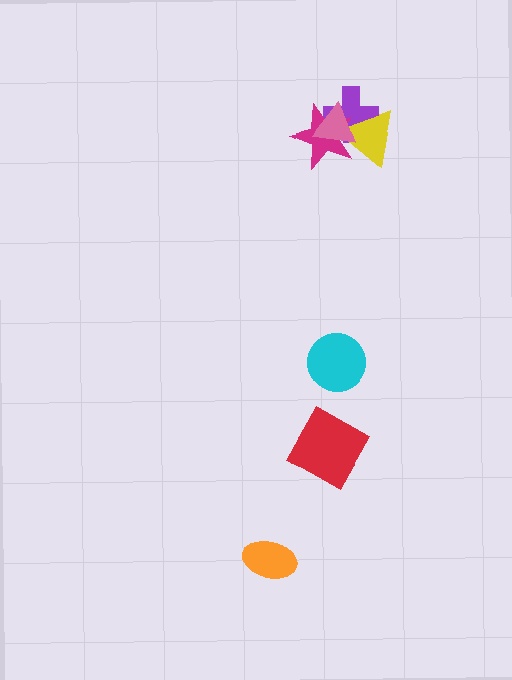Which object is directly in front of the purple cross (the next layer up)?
The magenta star is directly in front of the purple cross.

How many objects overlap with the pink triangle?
3 objects overlap with the pink triangle.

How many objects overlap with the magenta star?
3 objects overlap with the magenta star.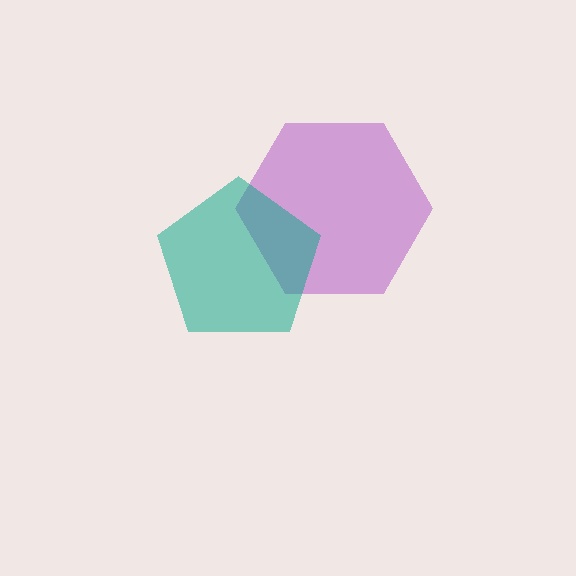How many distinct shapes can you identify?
There are 2 distinct shapes: a purple hexagon, a teal pentagon.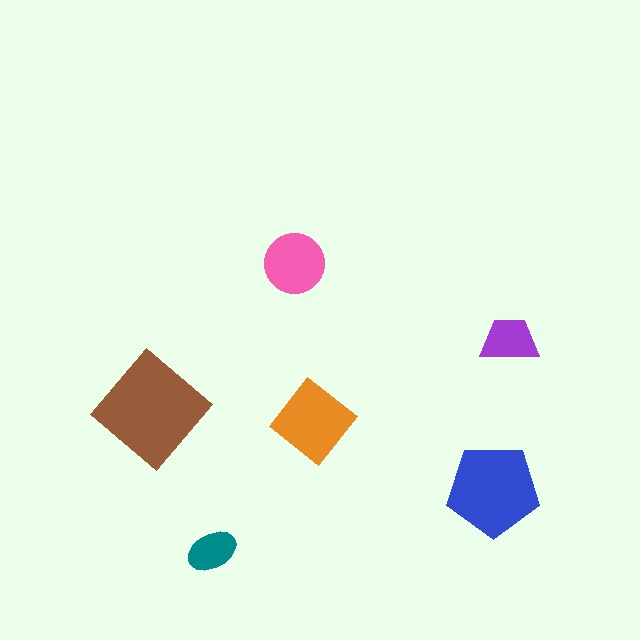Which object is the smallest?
The teal ellipse.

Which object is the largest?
The brown diamond.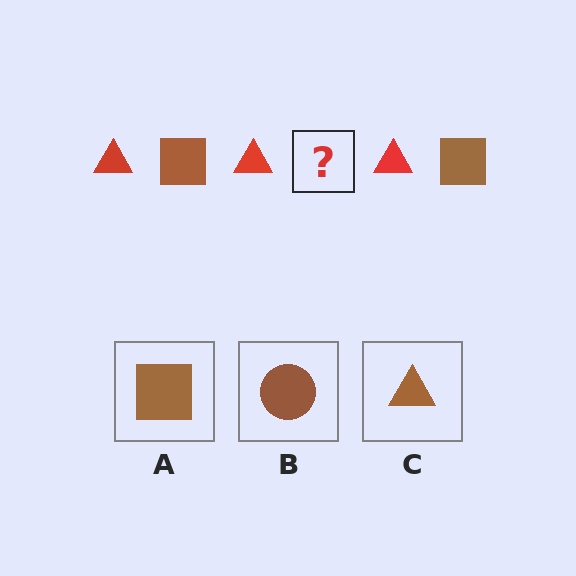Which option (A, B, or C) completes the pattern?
A.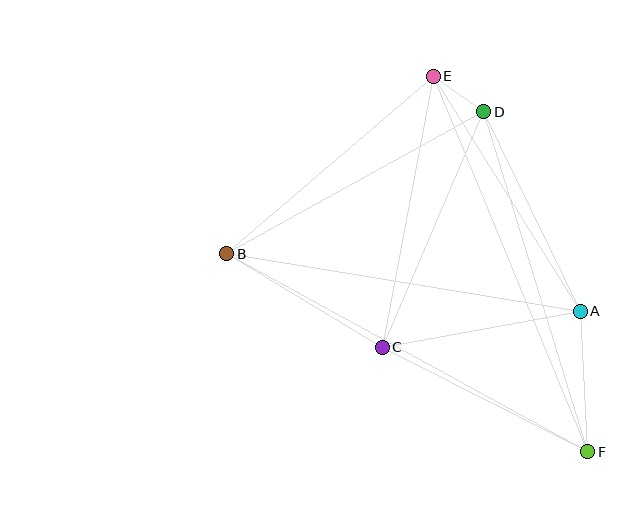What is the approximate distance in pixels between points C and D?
The distance between C and D is approximately 257 pixels.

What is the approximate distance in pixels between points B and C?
The distance between B and C is approximately 182 pixels.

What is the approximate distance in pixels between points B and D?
The distance between B and D is approximately 294 pixels.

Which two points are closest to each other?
Points D and E are closest to each other.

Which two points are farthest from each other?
Points B and F are farthest from each other.